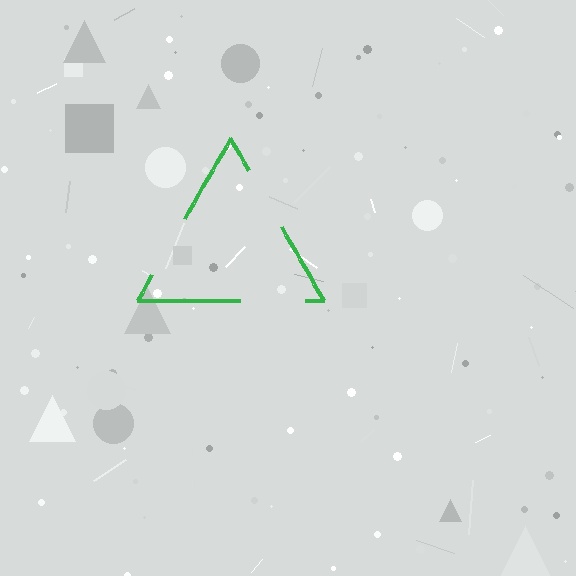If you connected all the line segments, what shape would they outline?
They would outline a triangle.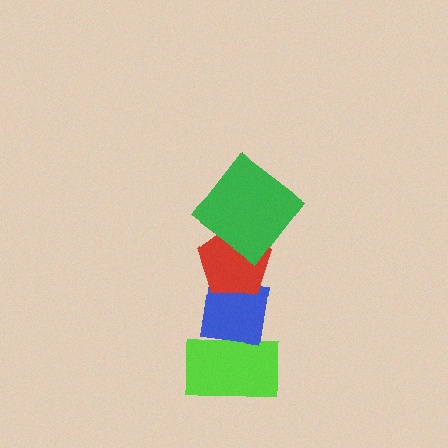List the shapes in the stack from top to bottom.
From top to bottom: the green diamond, the red pentagon, the blue square, the lime rectangle.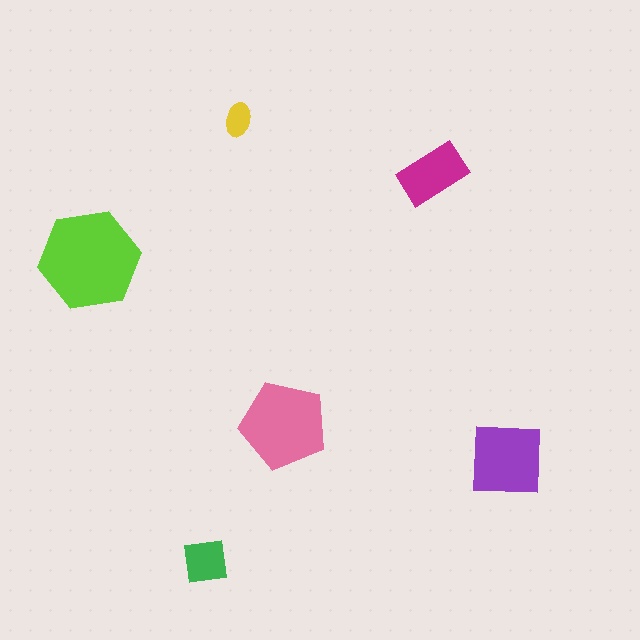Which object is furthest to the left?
The lime hexagon is leftmost.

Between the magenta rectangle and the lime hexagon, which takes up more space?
The lime hexagon.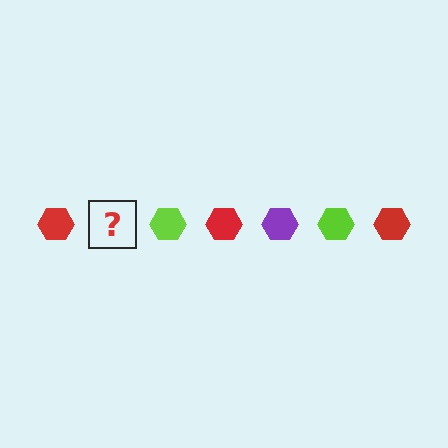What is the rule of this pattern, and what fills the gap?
The rule is that the pattern cycles through red, purple, lime hexagons. The gap should be filled with a purple hexagon.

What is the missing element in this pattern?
The missing element is a purple hexagon.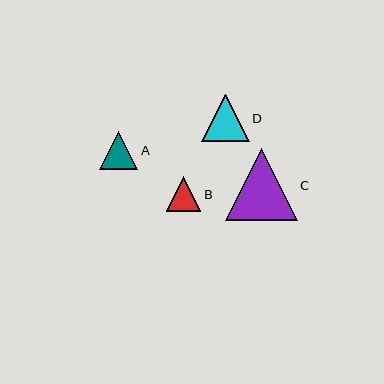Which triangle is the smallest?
Triangle B is the smallest with a size of approximately 35 pixels.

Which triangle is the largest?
Triangle C is the largest with a size of approximately 72 pixels.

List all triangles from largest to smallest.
From largest to smallest: C, D, A, B.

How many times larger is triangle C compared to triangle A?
Triangle C is approximately 1.9 times the size of triangle A.